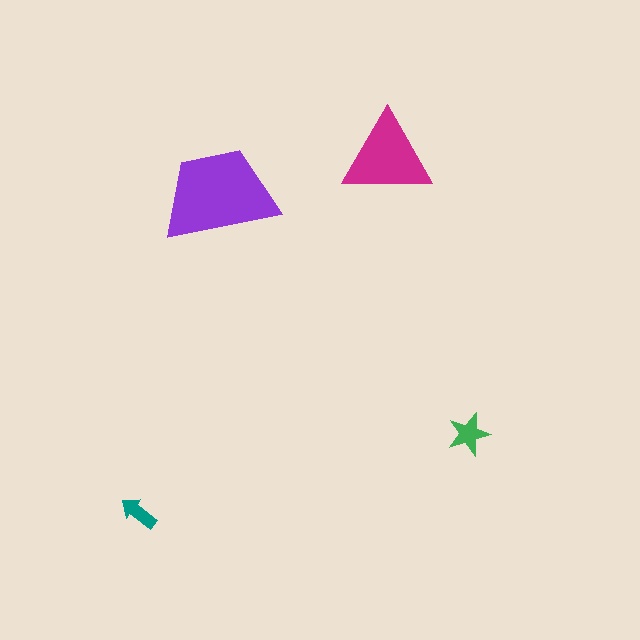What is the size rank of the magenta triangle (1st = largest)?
2nd.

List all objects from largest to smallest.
The purple trapezoid, the magenta triangle, the green star, the teal arrow.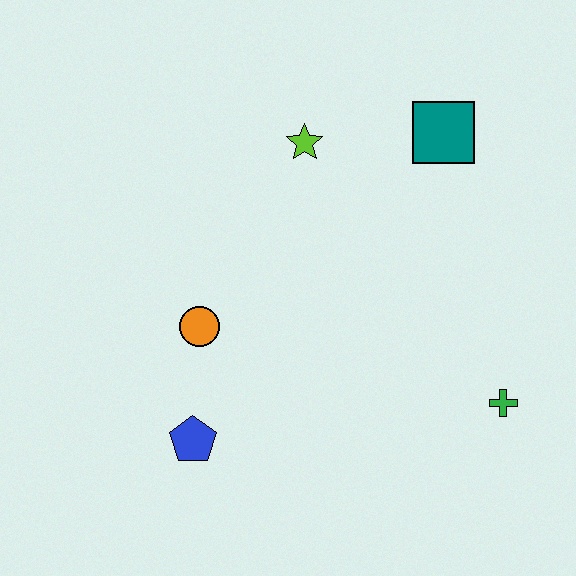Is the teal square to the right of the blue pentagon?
Yes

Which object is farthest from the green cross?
The lime star is farthest from the green cross.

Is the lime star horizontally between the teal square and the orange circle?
Yes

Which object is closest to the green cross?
The teal square is closest to the green cross.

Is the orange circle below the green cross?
No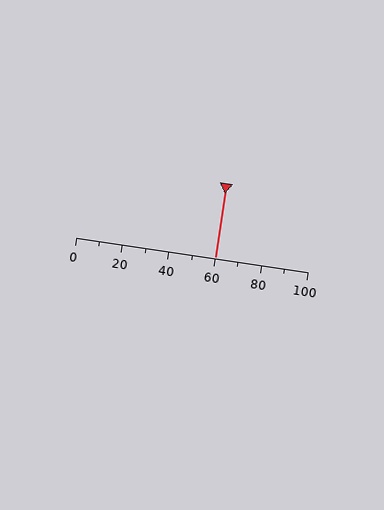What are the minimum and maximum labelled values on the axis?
The axis runs from 0 to 100.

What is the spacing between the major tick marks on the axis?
The major ticks are spaced 20 apart.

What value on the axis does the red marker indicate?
The marker indicates approximately 60.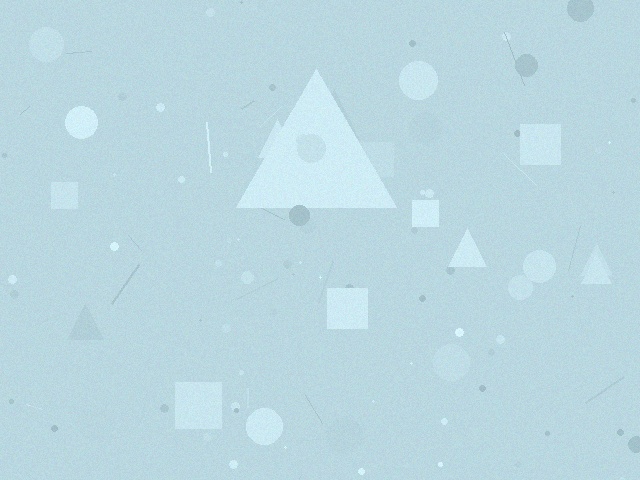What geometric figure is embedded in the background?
A triangle is embedded in the background.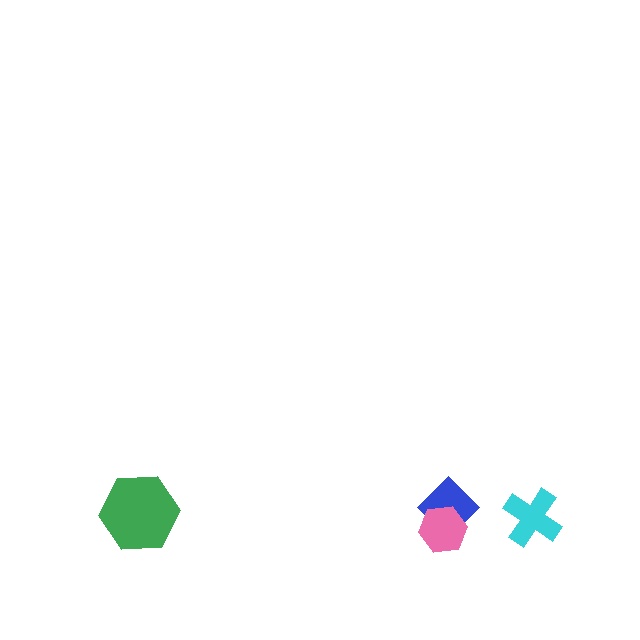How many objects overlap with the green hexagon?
0 objects overlap with the green hexagon.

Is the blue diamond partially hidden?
Yes, it is partially covered by another shape.